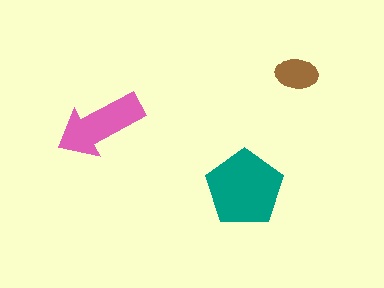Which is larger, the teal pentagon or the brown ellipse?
The teal pentagon.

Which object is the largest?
The teal pentagon.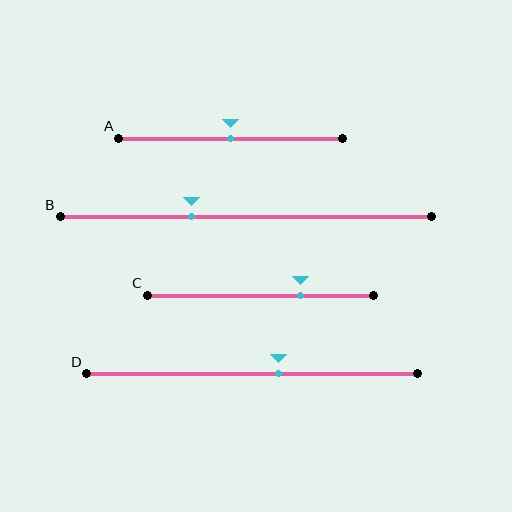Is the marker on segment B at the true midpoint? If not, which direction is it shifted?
No, the marker on segment B is shifted to the left by about 15% of the segment length.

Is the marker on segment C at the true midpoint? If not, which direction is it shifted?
No, the marker on segment C is shifted to the right by about 18% of the segment length.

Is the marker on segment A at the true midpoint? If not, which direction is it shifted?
Yes, the marker on segment A is at the true midpoint.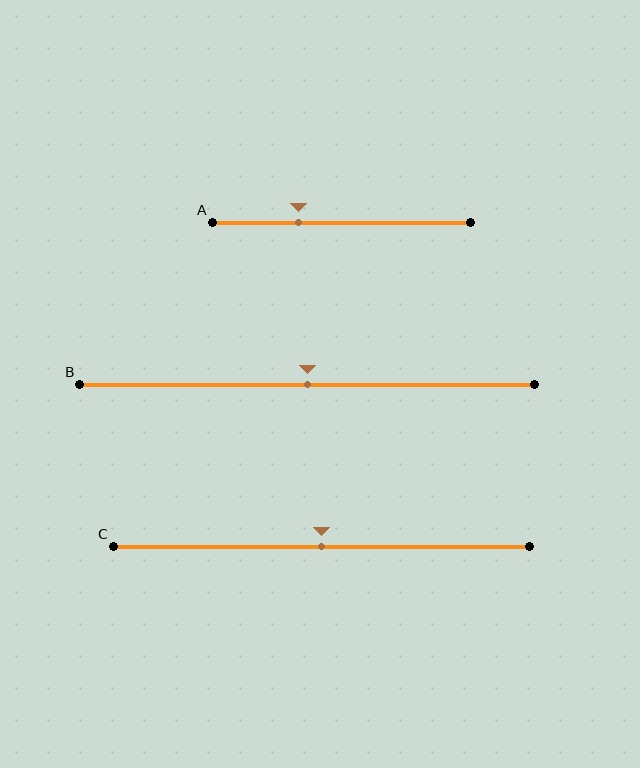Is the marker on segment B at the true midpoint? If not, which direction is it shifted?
Yes, the marker on segment B is at the true midpoint.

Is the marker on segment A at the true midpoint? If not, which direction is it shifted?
No, the marker on segment A is shifted to the left by about 17% of the segment length.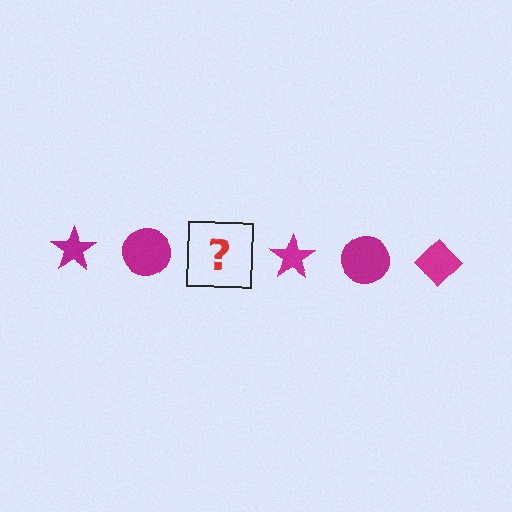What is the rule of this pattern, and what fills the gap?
The rule is that the pattern cycles through star, circle, diamond shapes in magenta. The gap should be filled with a magenta diamond.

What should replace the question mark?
The question mark should be replaced with a magenta diamond.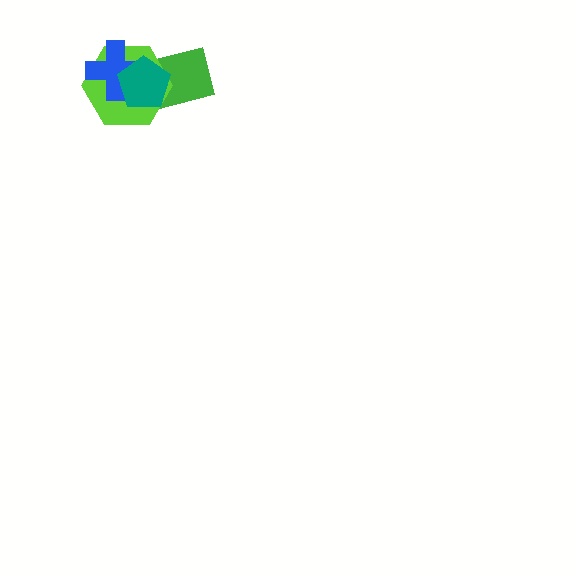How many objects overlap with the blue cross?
3 objects overlap with the blue cross.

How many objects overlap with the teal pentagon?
3 objects overlap with the teal pentagon.